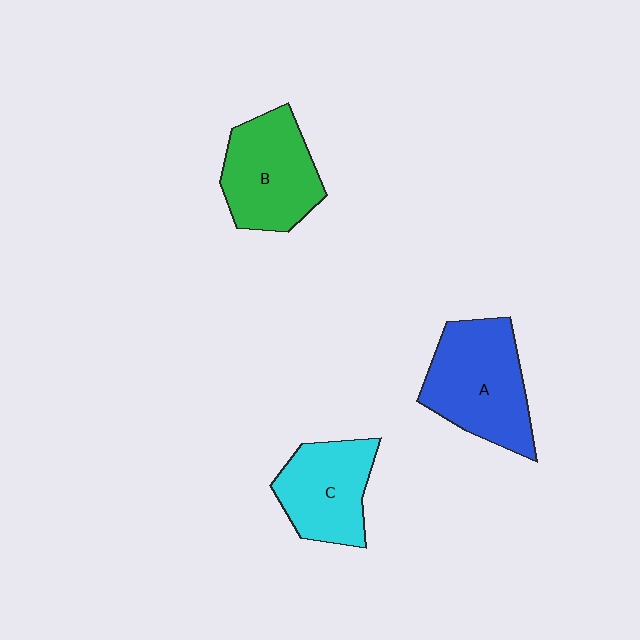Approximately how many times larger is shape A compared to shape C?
Approximately 1.3 times.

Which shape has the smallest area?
Shape C (cyan).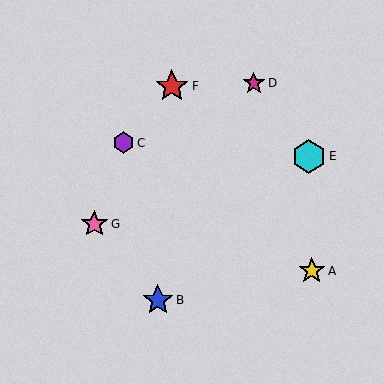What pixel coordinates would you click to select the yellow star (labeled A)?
Click at (312, 271) to select the yellow star A.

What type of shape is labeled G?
Shape G is a pink star.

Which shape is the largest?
The cyan hexagon (labeled E) is the largest.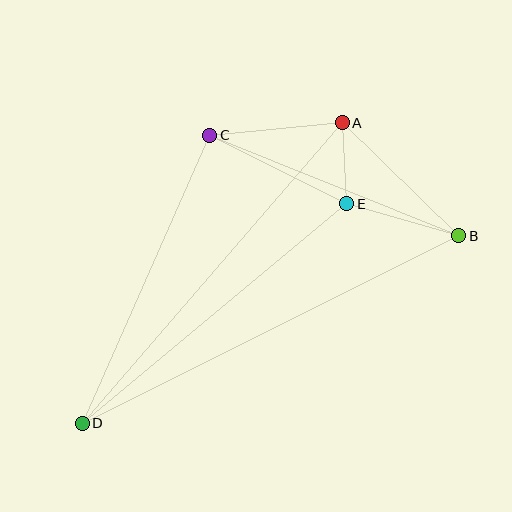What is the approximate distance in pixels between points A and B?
The distance between A and B is approximately 162 pixels.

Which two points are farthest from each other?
Points B and D are farthest from each other.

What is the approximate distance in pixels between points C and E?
The distance between C and E is approximately 153 pixels.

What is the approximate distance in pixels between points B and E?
The distance between B and E is approximately 116 pixels.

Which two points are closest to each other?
Points A and E are closest to each other.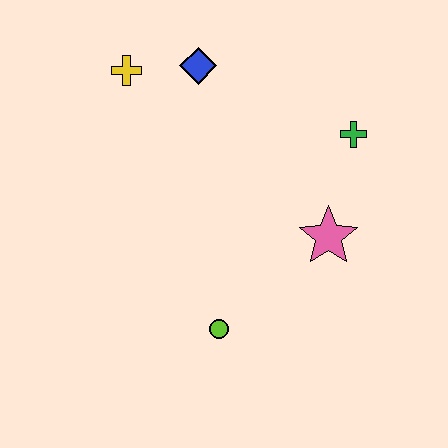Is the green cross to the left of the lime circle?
No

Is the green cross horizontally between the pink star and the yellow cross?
No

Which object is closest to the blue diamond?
The yellow cross is closest to the blue diamond.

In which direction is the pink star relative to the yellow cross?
The pink star is to the right of the yellow cross.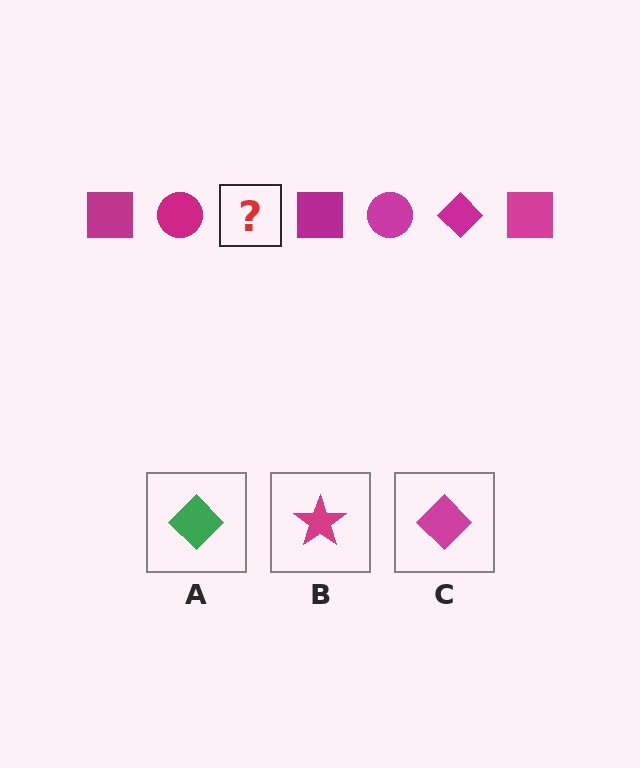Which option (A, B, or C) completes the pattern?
C.